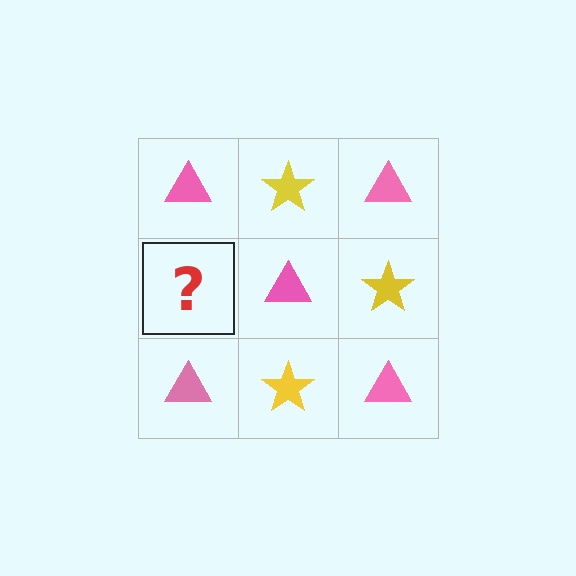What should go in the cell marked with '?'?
The missing cell should contain a yellow star.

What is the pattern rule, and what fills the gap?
The rule is that it alternates pink triangle and yellow star in a checkerboard pattern. The gap should be filled with a yellow star.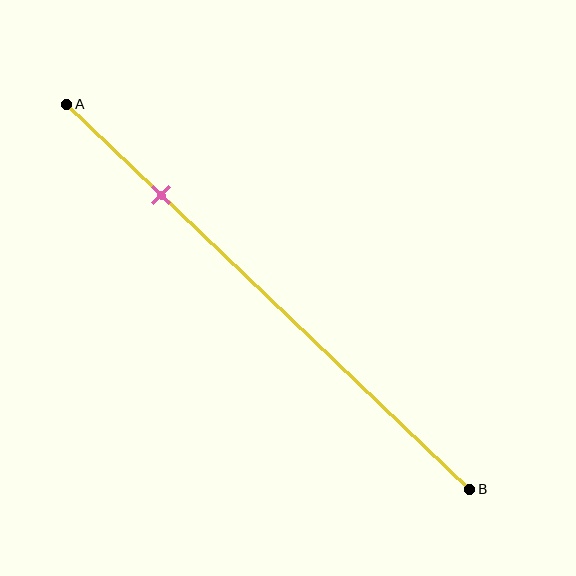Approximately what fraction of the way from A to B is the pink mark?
The pink mark is approximately 25% of the way from A to B.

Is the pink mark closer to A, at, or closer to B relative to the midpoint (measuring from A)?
The pink mark is closer to point A than the midpoint of segment AB.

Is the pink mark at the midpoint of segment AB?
No, the mark is at about 25% from A, not at the 50% midpoint.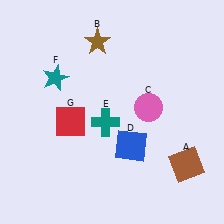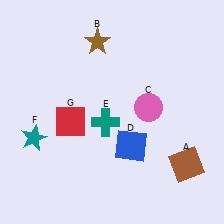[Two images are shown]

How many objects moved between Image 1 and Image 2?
1 object moved between the two images.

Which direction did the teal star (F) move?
The teal star (F) moved down.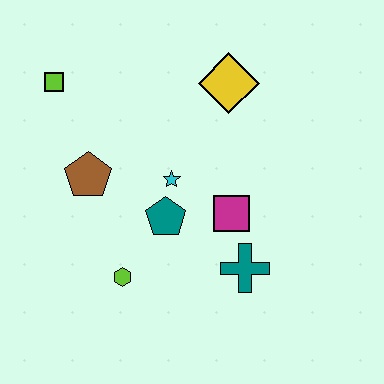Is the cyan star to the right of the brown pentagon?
Yes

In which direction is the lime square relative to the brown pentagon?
The lime square is above the brown pentagon.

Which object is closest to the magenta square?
The teal cross is closest to the magenta square.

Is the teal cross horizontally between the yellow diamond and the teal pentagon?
No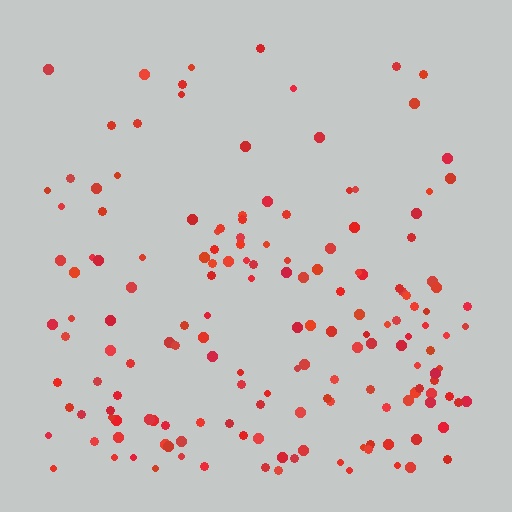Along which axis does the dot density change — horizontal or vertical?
Vertical.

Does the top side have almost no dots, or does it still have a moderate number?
Still a moderate number, just noticeably fewer than the bottom.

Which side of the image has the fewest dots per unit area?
The top.